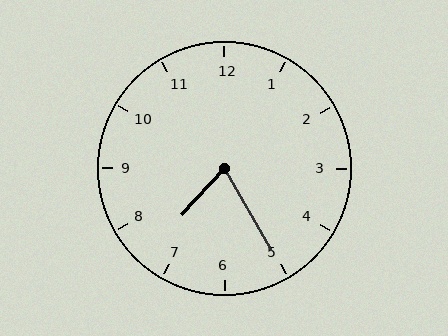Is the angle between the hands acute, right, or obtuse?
It is acute.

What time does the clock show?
7:25.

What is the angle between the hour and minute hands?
Approximately 72 degrees.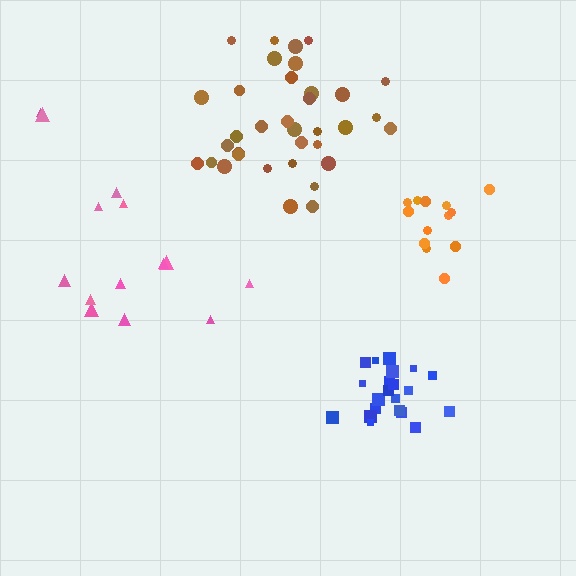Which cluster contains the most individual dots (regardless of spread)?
Brown (35).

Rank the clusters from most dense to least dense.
blue, orange, brown, pink.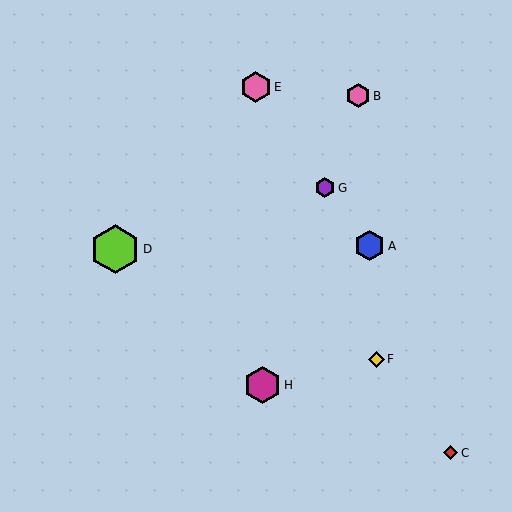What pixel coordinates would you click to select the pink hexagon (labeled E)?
Click at (256, 87) to select the pink hexagon E.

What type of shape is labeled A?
Shape A is a blue hexagon.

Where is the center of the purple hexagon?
The center of the purple hexagon is at (325, 188).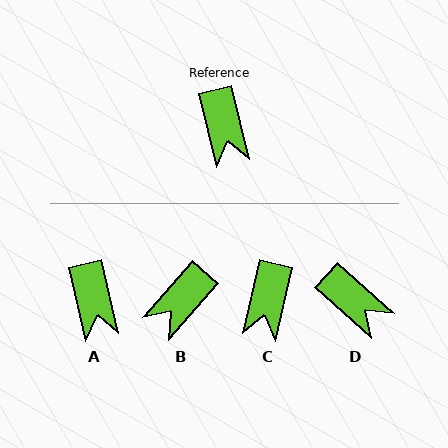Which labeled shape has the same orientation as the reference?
A.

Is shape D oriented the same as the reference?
No, it is off by about 35 degrees.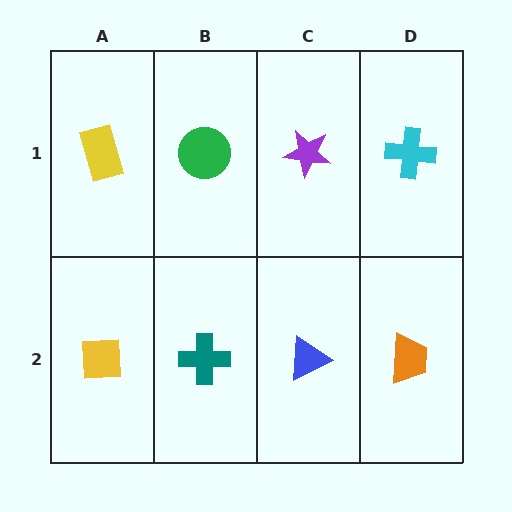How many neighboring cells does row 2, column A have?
2.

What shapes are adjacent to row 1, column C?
A blue triangle (row 2, column C), a green circle (row 1, column B), a cyan cross (row 1, column D).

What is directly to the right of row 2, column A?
A teal cross.